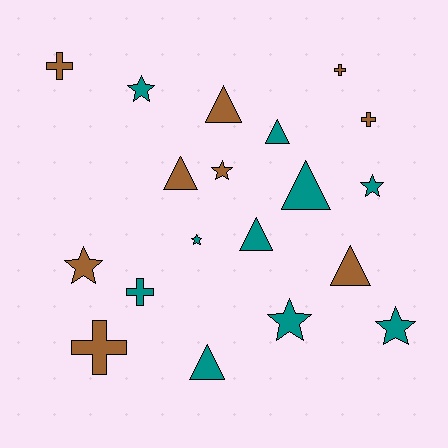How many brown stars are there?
There are 2 brown stars.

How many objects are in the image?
There are 19 objects.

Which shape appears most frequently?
Triangle, with 7 objects.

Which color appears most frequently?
Teal, with 10 objects.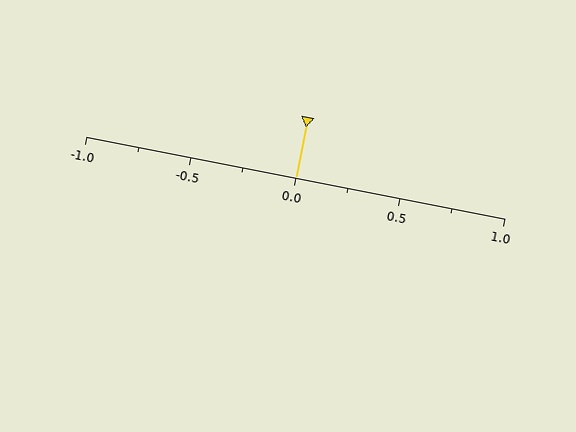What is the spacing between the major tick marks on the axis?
The major ticks are spaced 0.5 apart.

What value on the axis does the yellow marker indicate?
The marker indicates approximately 0.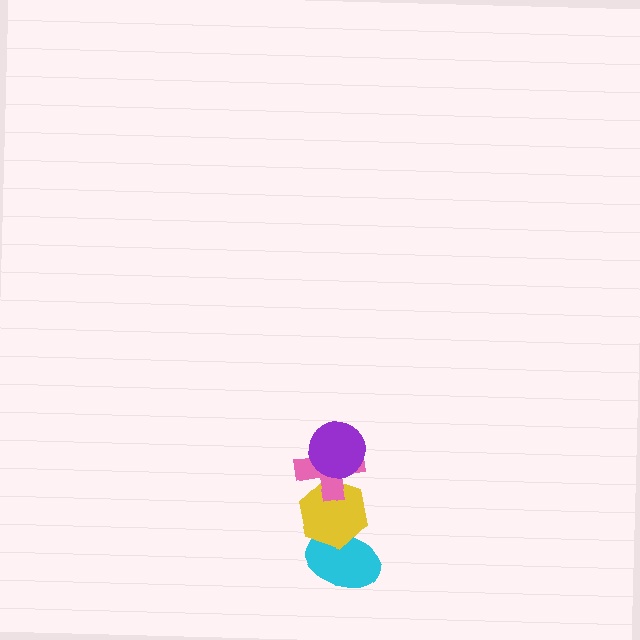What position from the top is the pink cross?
The pink cross is 2nd from the top.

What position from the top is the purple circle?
The purple circle is 1st from the top.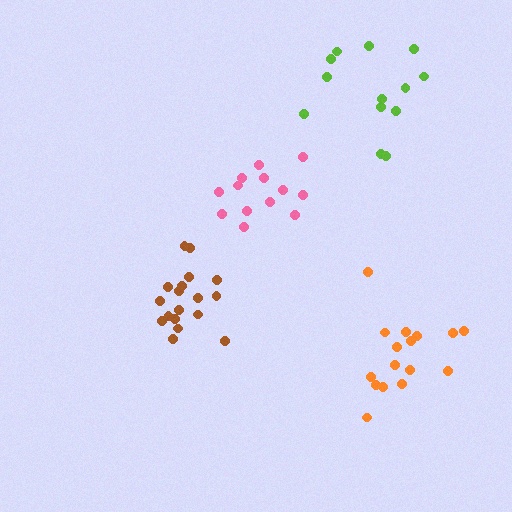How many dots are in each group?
Group 1: 18 dots, Group 2: 13 dots, Group 3: 13 dots, Group 4: 16 dots (60 total).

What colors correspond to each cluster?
The clusters are colored: brown, lime, pink, orange.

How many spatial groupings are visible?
There are 4 spatial groupings.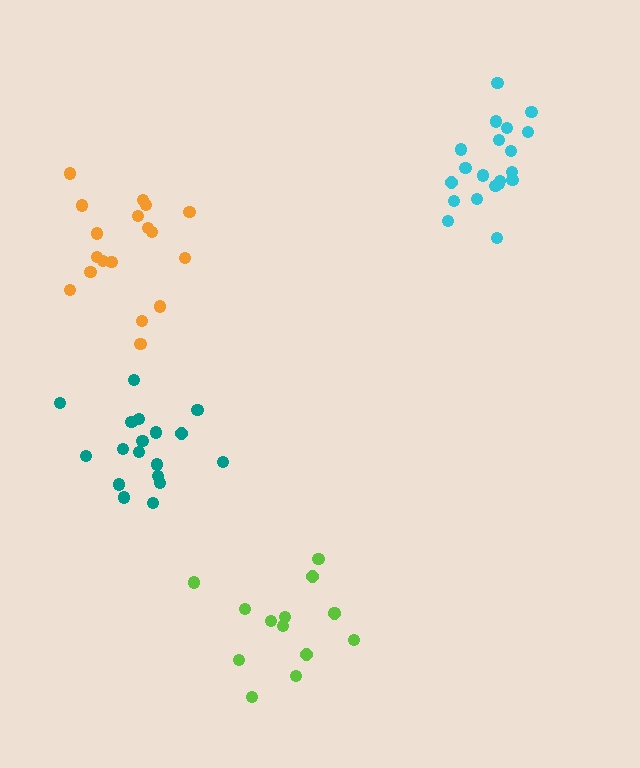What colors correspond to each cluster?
The clusters are colored: lime, cyan, teal, orange.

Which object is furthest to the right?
The cyan cluster is rightmost.